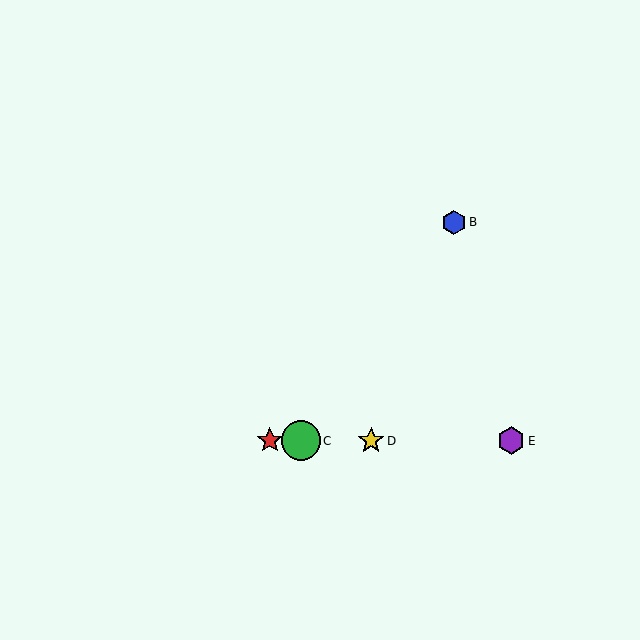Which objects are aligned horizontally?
Objects A, C, D, E are aligned horizontally.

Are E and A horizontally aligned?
Yes, both are at y≈441.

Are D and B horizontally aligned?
No, D is at y≈441 and B is at y≈222.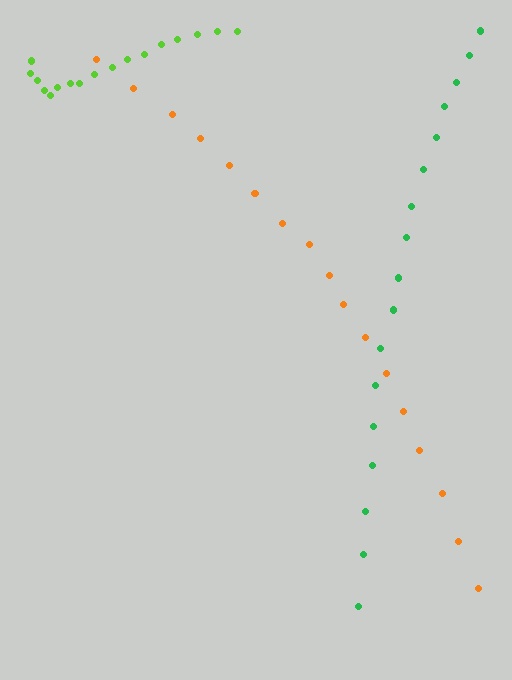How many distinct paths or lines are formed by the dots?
There are 3 distinct paths.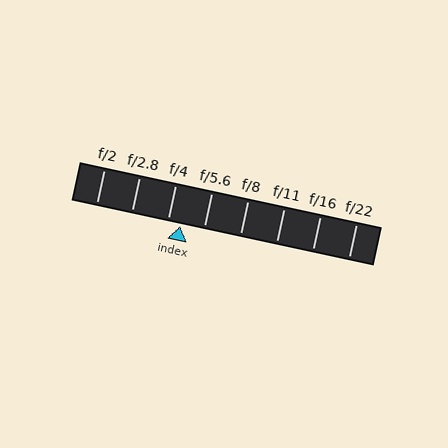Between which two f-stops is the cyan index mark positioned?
The index mark is between f/4 and f/5.6.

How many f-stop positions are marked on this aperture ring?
There are 8 f-stop positions marked.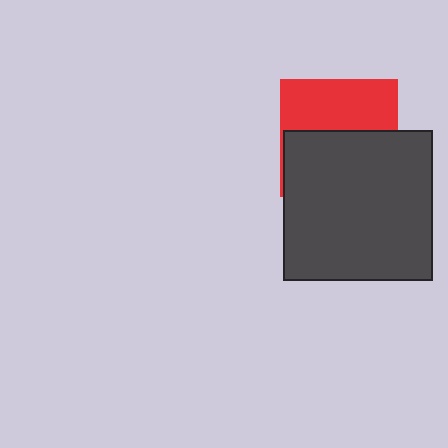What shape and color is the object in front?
The object in front is a dark gray square.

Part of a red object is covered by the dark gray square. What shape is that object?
It is a square.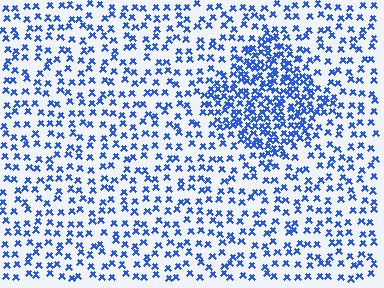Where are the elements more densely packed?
The elements are more densely packed inside the diamond boundary.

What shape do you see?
I see a diamond.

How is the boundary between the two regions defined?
The boundary is defined by a change in element density (approximately 2.3x ratio). All elements are the same color, size, and shape.